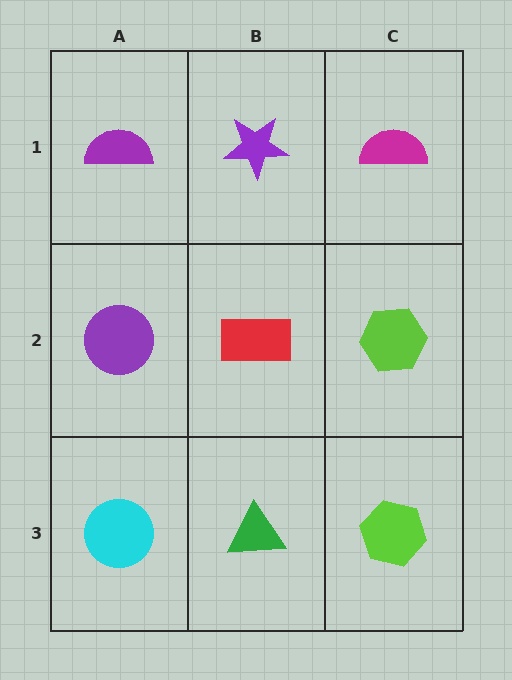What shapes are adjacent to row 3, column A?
A purple circle (row 2, column A), a green triangle (row 3, column B).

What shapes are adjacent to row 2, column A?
A purple semicircle (row 1, column A), a cyan circle (row 3, column A), a red rectangle (row 2, column B).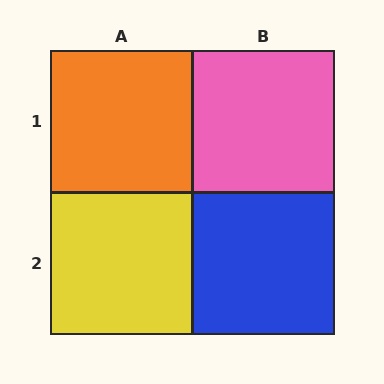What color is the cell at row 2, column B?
Blue.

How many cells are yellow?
1 cell is yellow.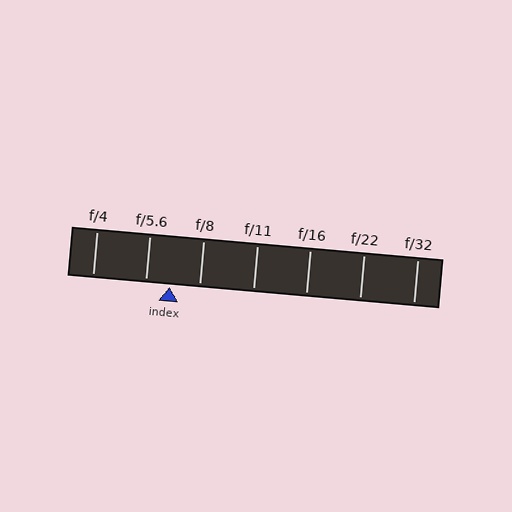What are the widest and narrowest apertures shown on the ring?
The widest aperture shown is f/4 and the narrowest is f/32.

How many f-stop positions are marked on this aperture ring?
There are 7 f-stop positions marked.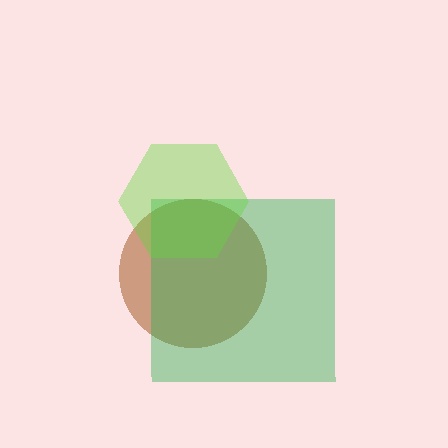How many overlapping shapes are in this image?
There are 3 overlapping shapes in the image.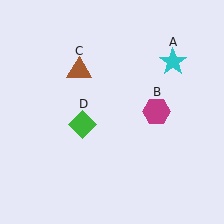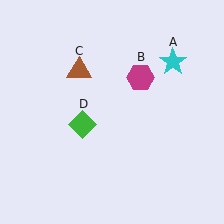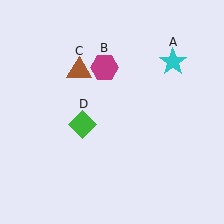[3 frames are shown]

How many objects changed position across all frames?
1 object changed position: magenta hexagon (object B).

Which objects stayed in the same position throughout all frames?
Cyan star (object A) and brown triangle (object C) and green diamond (object D) remained stationary.